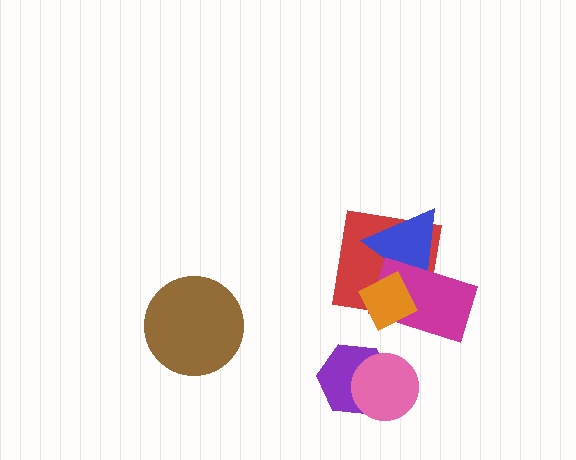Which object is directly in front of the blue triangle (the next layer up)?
The magenta rectangle is directly in front of the blue triangle.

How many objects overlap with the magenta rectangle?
3 objects overlap with the magenta rectangle.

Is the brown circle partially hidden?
No, no other shape covers it.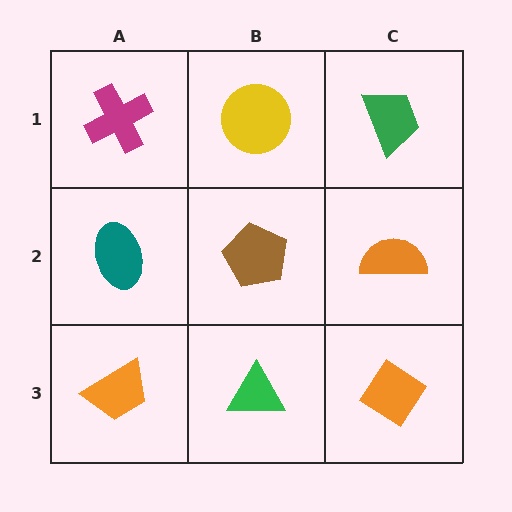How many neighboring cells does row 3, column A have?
2.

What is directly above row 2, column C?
A green trapezoid.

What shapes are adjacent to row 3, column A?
A teal ellipse (row 2, column A), a green triangle (row 3, column B).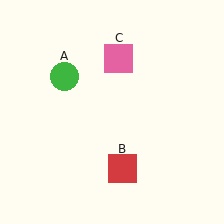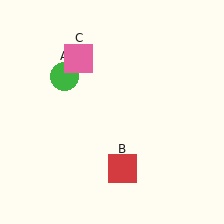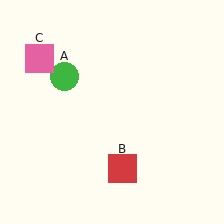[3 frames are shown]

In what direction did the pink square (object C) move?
The pink square (object C) moved left.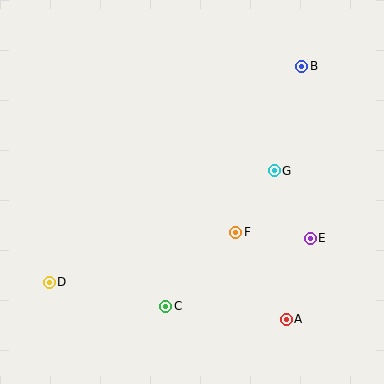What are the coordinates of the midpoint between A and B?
The midpoint between A and B is at (294, 193).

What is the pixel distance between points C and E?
The distance between C and E is 159 pixels.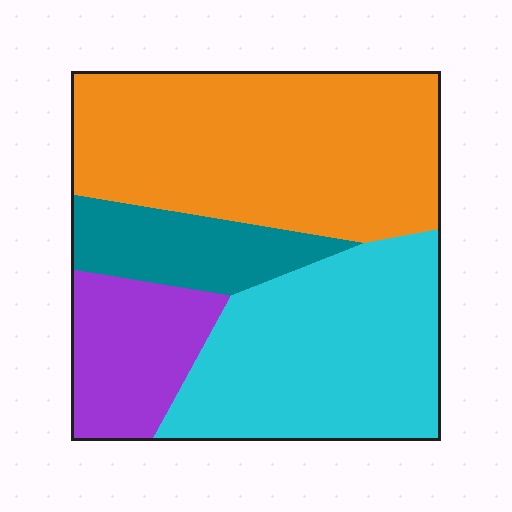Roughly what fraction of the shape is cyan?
Cyan covers 32% of the shape.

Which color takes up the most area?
Orange, at roughly 40%.